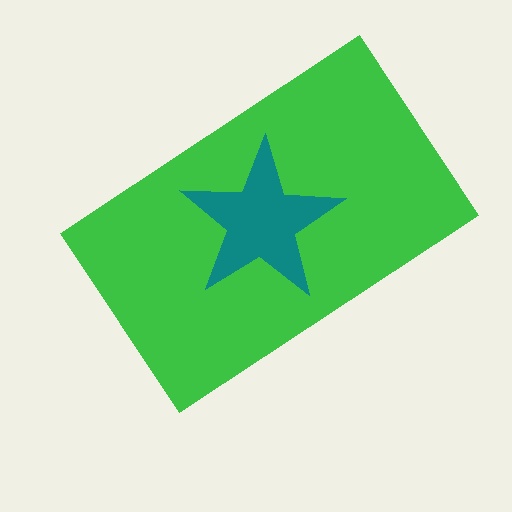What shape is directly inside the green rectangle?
The teal star.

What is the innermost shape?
The teal star.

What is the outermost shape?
The green rectangle.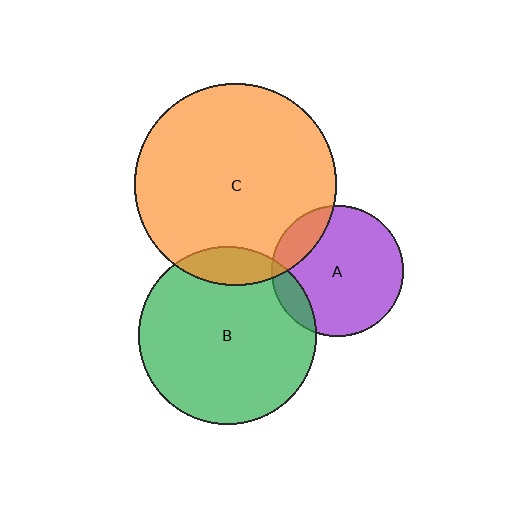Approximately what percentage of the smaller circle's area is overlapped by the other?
Approximately 10%.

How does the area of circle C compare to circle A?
Approximately 2.4 times.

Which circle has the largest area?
Circle C (orange).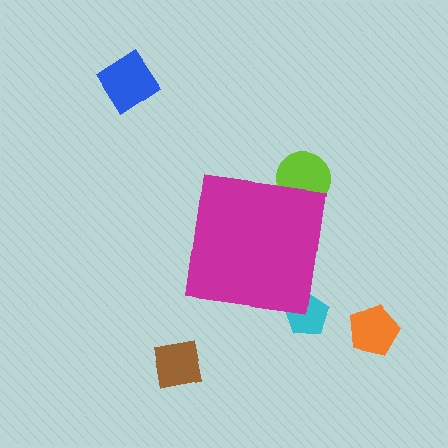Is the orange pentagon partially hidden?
No, the orange pentagon is fully visible.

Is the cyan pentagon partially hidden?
Yes, the cyan pentagon is partially hidden behind the magenta square.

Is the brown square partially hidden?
No, the brown square is fully visible.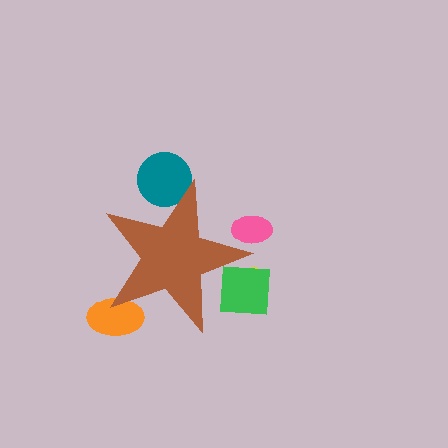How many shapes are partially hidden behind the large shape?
5 shapes are partially hidden.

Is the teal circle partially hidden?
Yes, the teal circle is partially hidden behind the brown star.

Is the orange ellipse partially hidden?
Yes, the orange ellipse is partially hidden behind the brown star.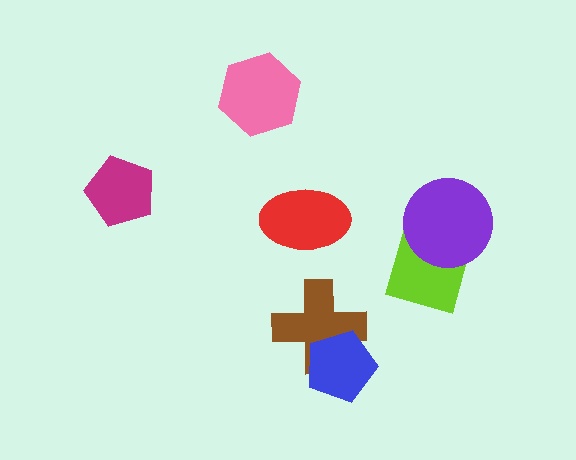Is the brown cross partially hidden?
Yes, it is partially covered by another shape.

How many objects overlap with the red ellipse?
0 objects overlap with the red ellipse.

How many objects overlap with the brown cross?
1 object overlaps with the brown cross.